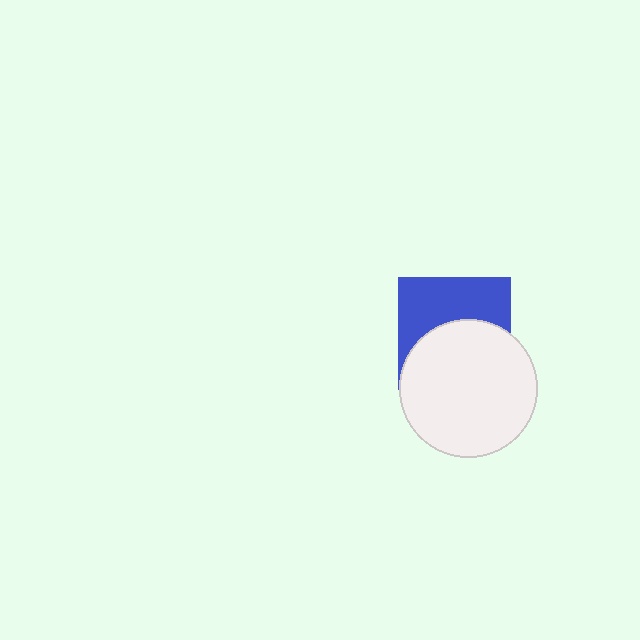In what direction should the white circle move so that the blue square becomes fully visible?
The white circle should move down. That is the shortest direction to clear the overlap and leave the blue square fully visible.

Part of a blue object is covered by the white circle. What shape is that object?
It is a square.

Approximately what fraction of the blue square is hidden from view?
Roughly 52% of the blue square is hidden behind the white circle.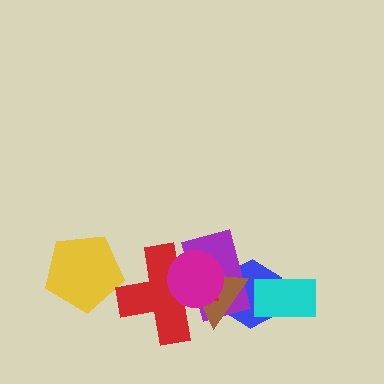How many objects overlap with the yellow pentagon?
0 objects overlap with the yellow pentagon.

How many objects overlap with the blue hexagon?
3 objects overlap with the blue hexagon.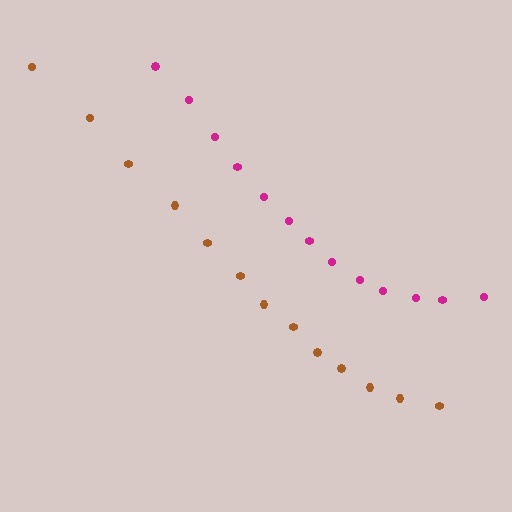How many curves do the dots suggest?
There are 2 distinct paths.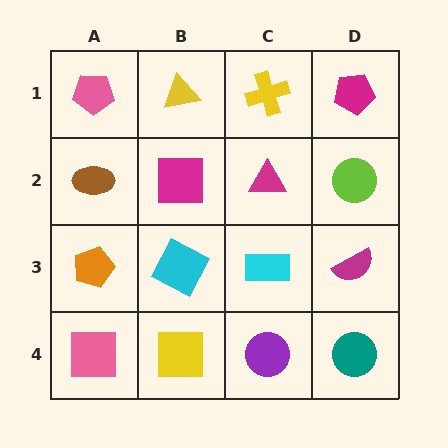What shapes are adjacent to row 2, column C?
A yellow cross (row 1, column C), a cyan rectangle (row 3, column C), a magenta square (row 2, column B), a lime circle (row 2, column D).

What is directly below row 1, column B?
A magenta square.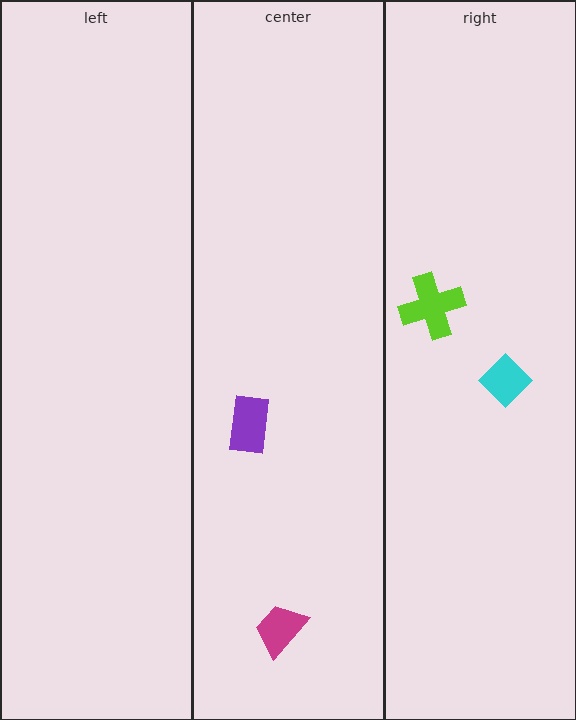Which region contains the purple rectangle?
The center region.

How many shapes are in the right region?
2.